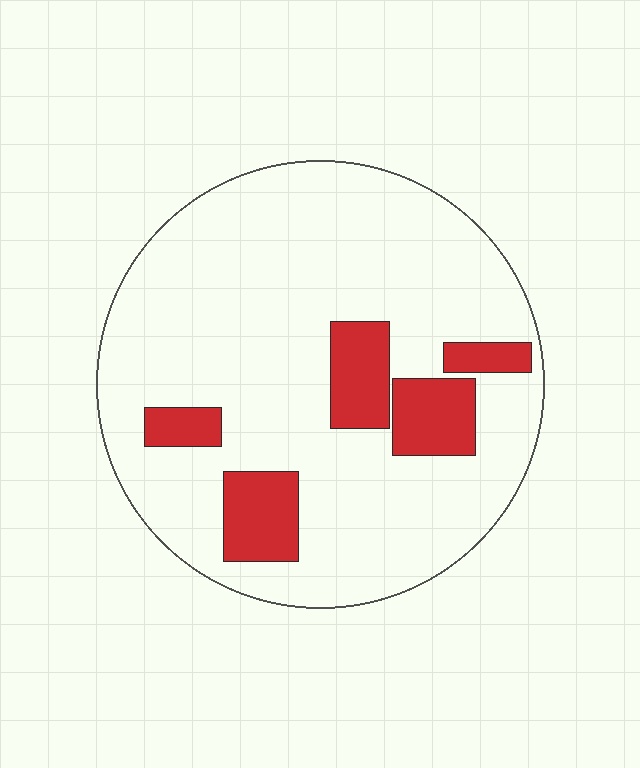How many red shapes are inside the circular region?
5.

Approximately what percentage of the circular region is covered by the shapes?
Approximately 15%.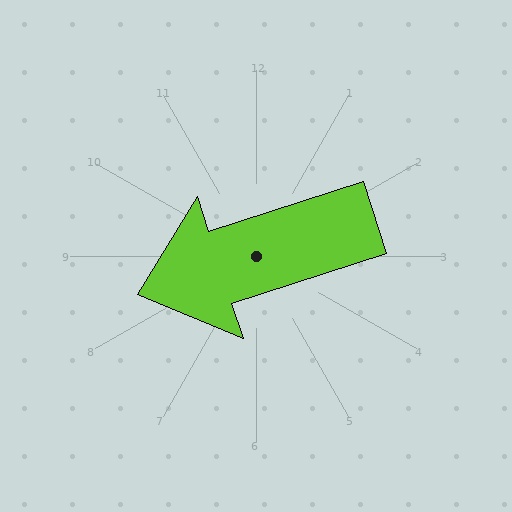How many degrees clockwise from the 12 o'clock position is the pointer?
Approximately 252 degrees.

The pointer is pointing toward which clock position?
Roughly 8 o'clock.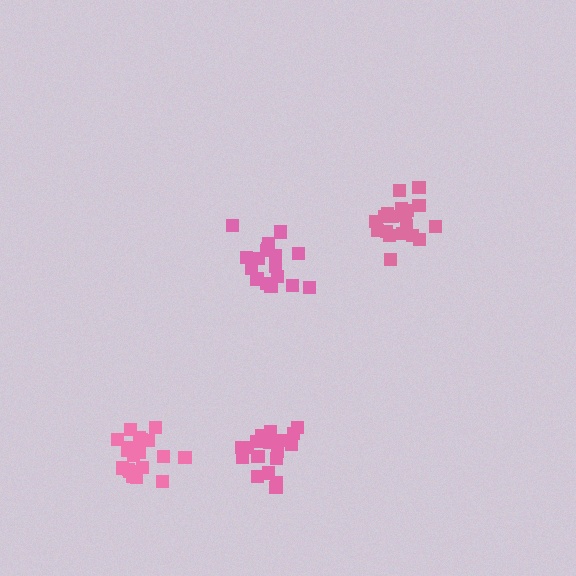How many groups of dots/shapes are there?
There are 4 groups.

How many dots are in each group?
Group 1: 19 dots, Group 2: 19 dots, Group 3: 19 dots, Group 4: 20 dots (77 total).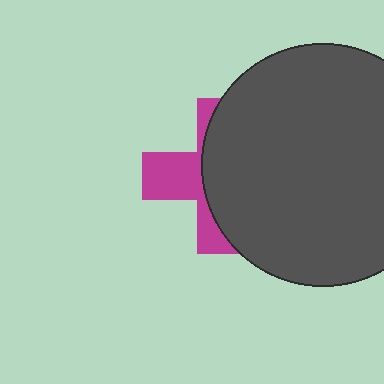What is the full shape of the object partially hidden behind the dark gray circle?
The partially hidden object is a magenta cross.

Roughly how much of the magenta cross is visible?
A small part of it is visible (roughly 38%).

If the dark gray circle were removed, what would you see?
You would see the complete magenta cross.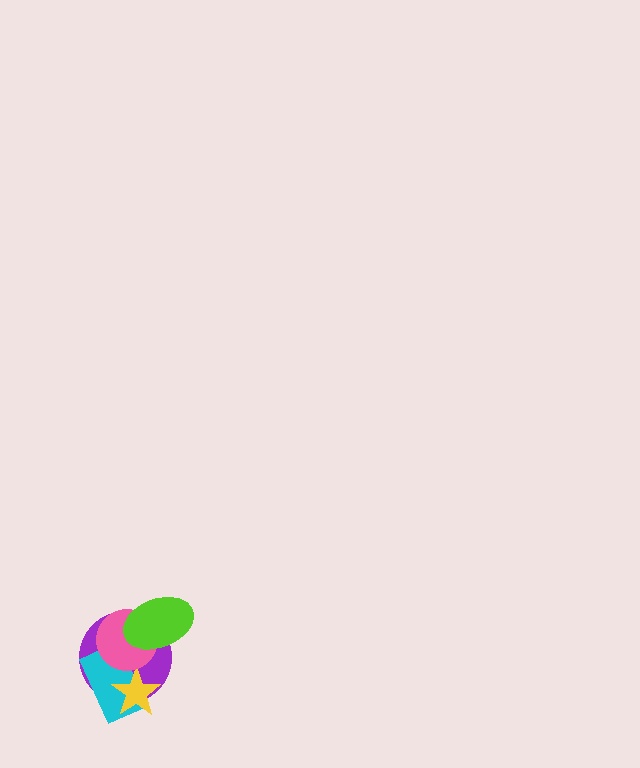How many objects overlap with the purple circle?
4 objects overlap with the purple circle.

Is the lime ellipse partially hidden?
No, no other shape covers it.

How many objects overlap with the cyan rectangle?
3 objects overlap with the cyan rectangle.